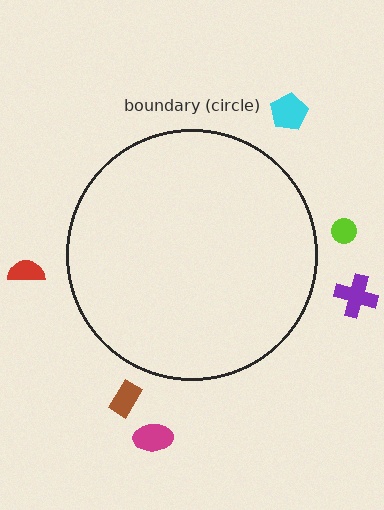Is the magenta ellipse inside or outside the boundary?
Outside.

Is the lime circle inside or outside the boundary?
Outside.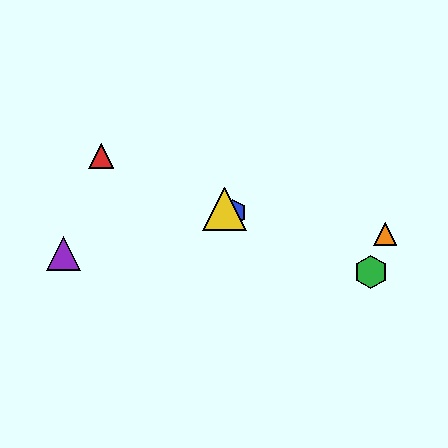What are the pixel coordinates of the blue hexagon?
The blue hexagon is at (233, 213).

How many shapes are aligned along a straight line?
4 shapes (the red triangle, the blue hexagon, the green hexagon, the yellow triangle) are aligned along a straight line.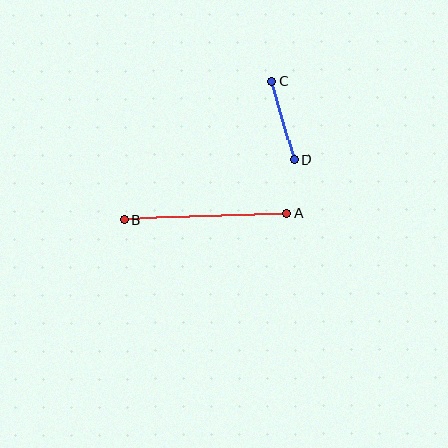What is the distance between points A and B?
The distance is approximately 163 pixels.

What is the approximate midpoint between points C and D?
The midpoint is at approximately (283, 120) pixels.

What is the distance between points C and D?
The distance is approximately 81 pixels.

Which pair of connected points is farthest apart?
Points A and B are farthest apart.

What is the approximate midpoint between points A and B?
The midpoint is at approximately (206, 216) pixels.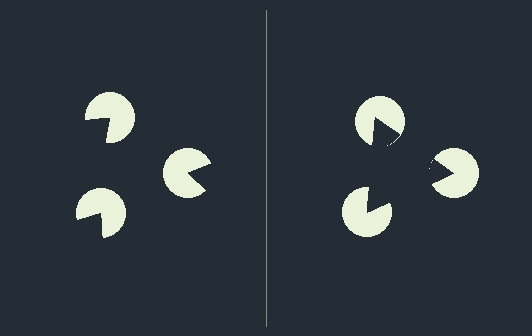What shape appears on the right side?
An illusory triangle.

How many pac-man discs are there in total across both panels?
6 — 3 on each side.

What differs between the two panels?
The pac-man discs are positioned identically on both sides; only the wedge orientations differ. On the right they align to a triangle; on the left they are misaligned.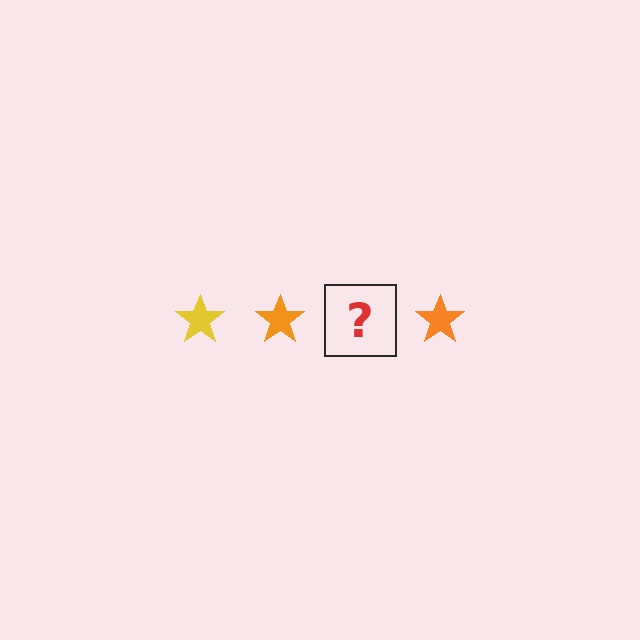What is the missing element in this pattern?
The missing element is a yellow star.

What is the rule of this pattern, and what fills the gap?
The rule is that the pattern cycles through yellow, orange stars. The gap should be filled with a yellow star.